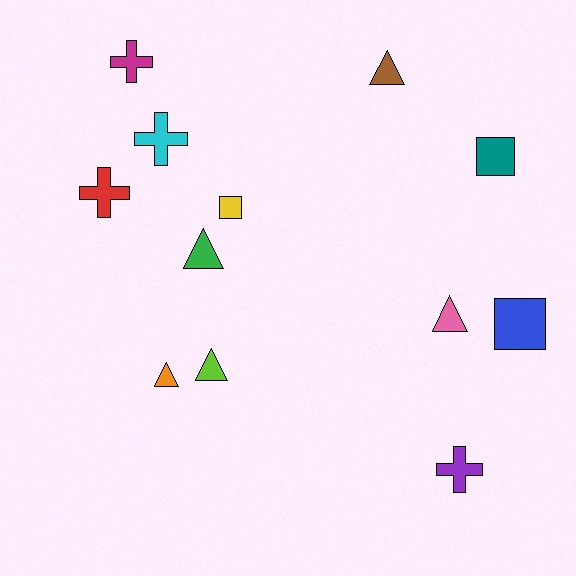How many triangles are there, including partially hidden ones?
There are 5 triangles.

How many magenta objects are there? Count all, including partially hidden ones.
There is 1 magenta object.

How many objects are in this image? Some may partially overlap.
There are 12 objects.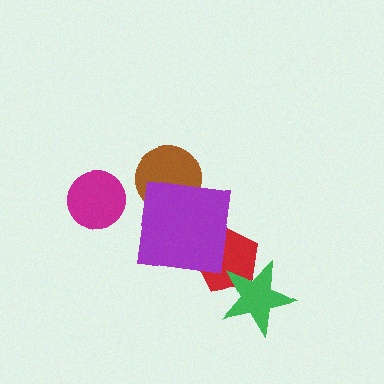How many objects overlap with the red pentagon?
2 objects overlap with the red pentagon.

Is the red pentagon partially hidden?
Yes, it is partially covered by another shape.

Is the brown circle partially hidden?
Yes, it is partially covered by another shape.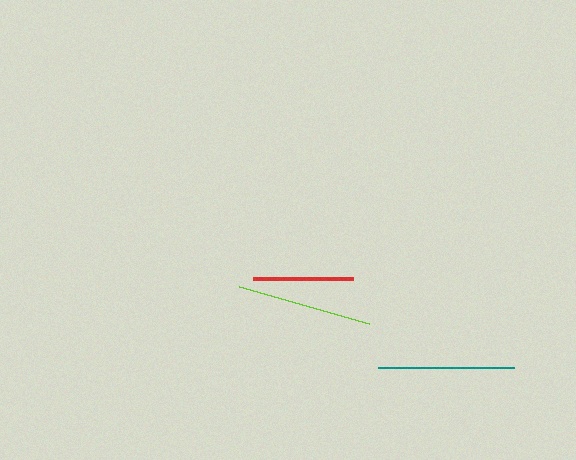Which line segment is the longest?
The teal line is the longest at approximately 136 pixels.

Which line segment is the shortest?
The red line is the shortest at approximately 100 pixels.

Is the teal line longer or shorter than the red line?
The teal line is longer than the red line.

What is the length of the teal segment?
The teal segment is approximately 136 pixels long.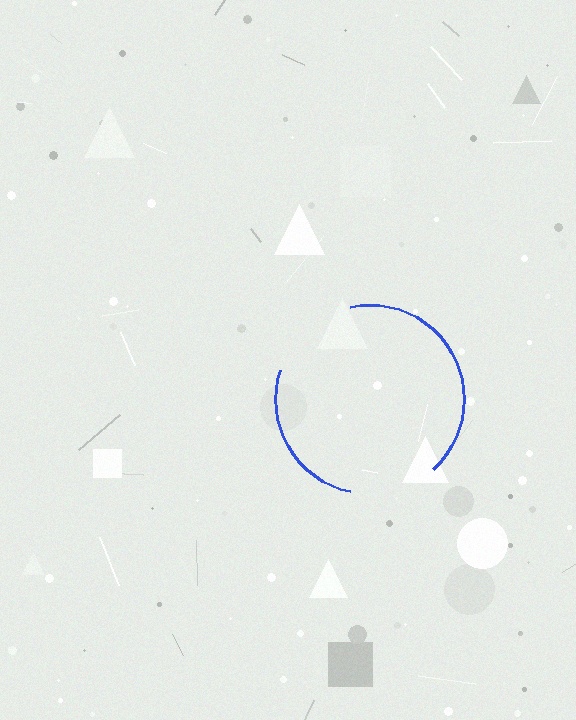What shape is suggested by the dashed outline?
The dashed outline suggests a circle.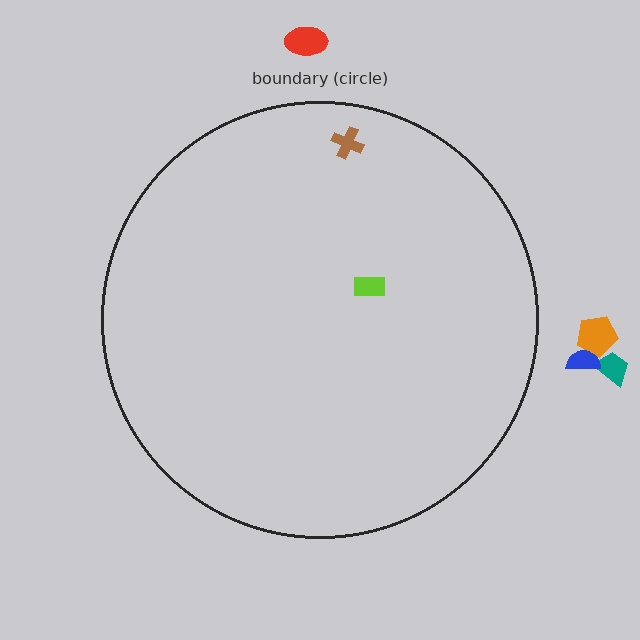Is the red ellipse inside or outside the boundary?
Outside.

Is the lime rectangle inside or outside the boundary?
Inside.